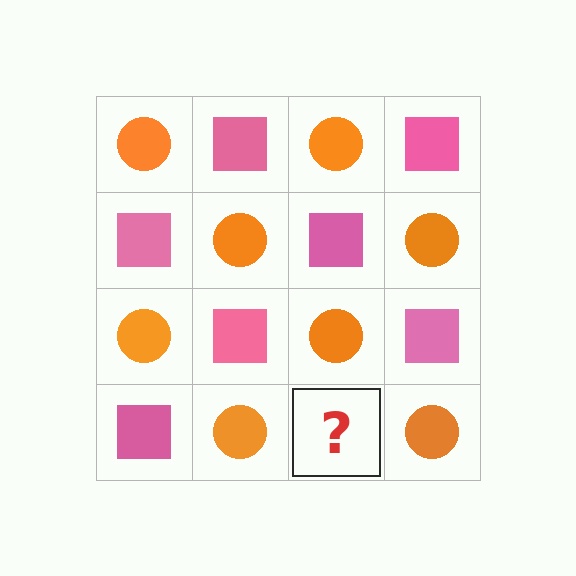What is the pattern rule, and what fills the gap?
The rule is that it alternates orange circle and pink square in a checkerboard pattern. The gap should be filled with a pink square.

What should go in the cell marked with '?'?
The missing cell should contain a pink square.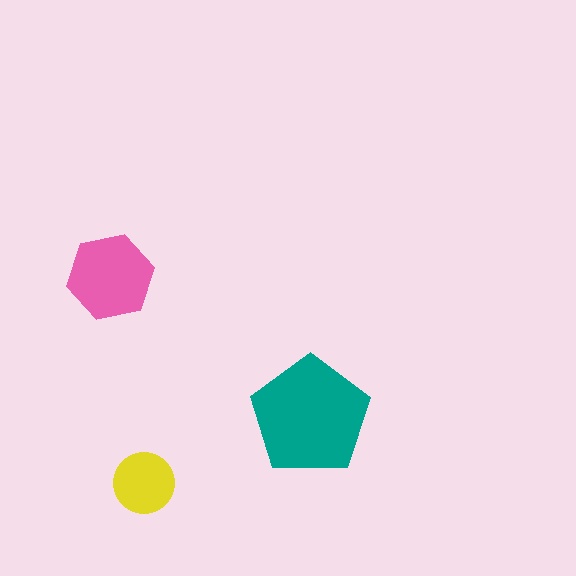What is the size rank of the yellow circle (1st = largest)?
3rd.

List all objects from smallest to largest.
The yellow circle, the pink hexagon, the teal pentagon.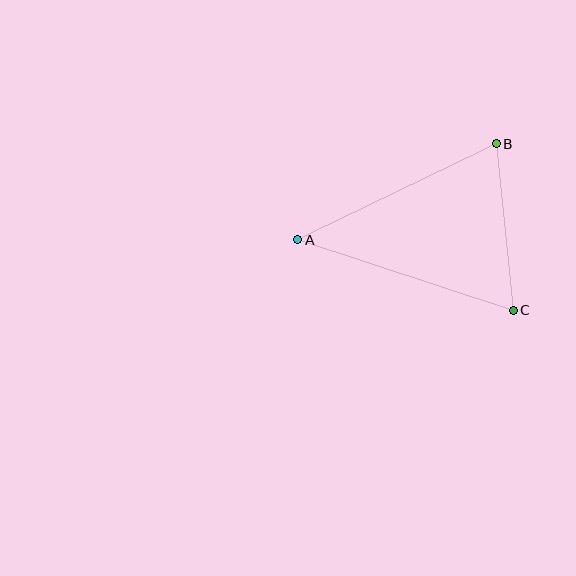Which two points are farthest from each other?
Points A and C are farthest from each other.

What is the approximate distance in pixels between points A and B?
The distance between A and B is approximately 220 pixels.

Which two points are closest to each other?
Points B and C are closest to each other.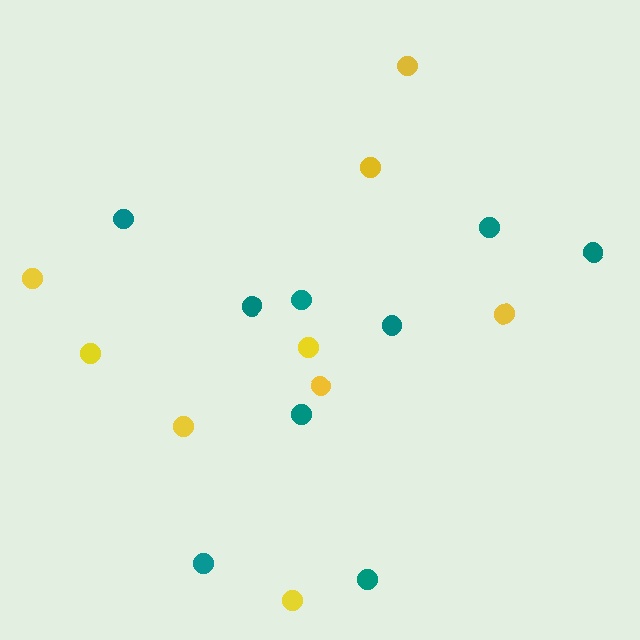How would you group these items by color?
There are 2 groups: one group of teal circles (9) and one group of yellow circles (9).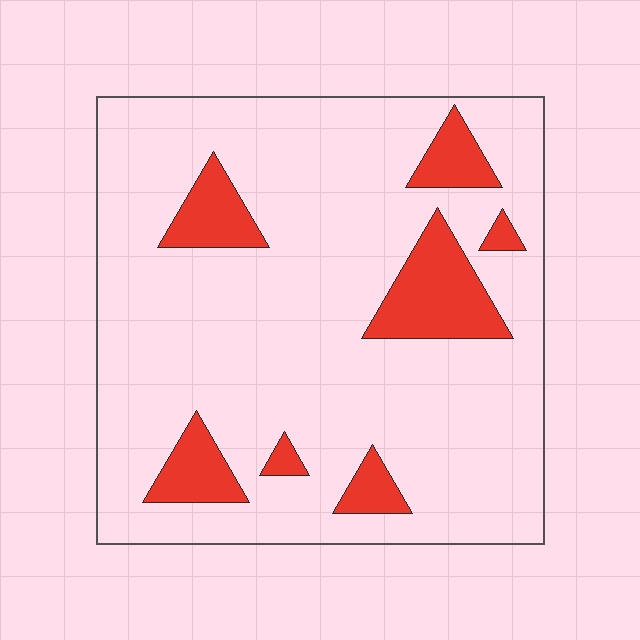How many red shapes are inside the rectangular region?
7.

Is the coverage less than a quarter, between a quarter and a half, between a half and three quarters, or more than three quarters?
Less than a quarter.